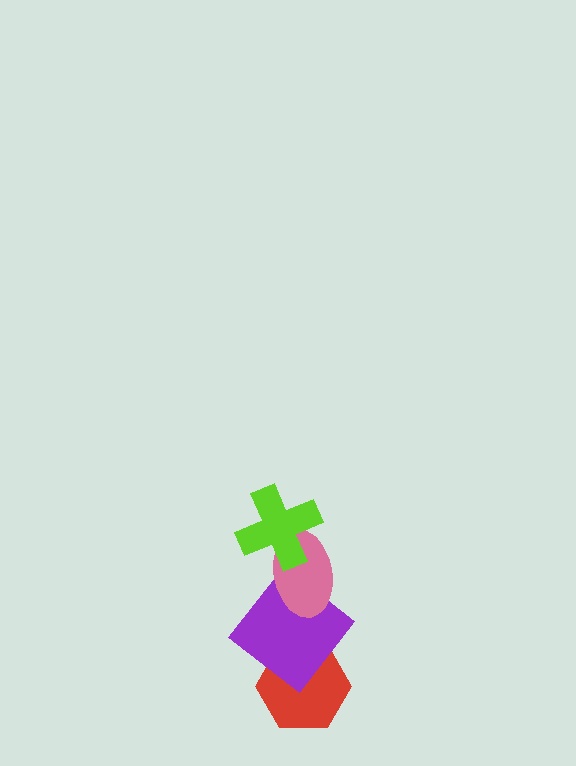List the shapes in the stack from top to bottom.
From top to bottom: the lime cross, the pink ellipse, the purple diamond, the red hexagon.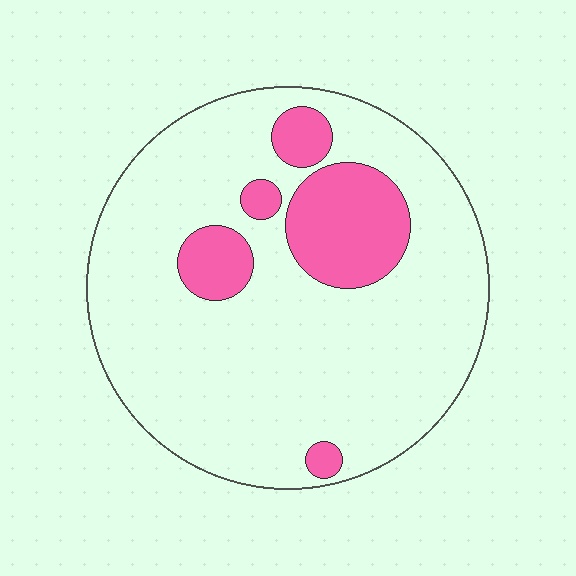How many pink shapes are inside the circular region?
5.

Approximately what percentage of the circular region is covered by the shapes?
Approximately 20%.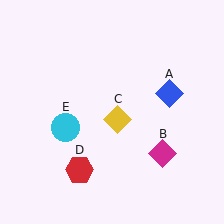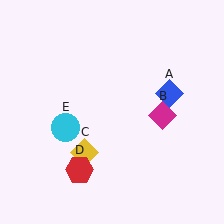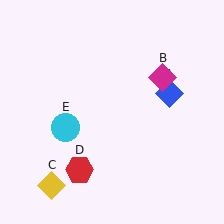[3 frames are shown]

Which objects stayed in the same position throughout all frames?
Blue diamond (object A) and red hexagon (object D) and cyan circle (object E) remained stationary.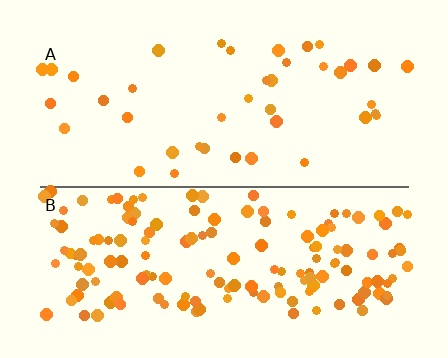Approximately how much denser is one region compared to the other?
Approximately 3.6× — region B over region A.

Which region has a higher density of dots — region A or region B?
B (the bottom).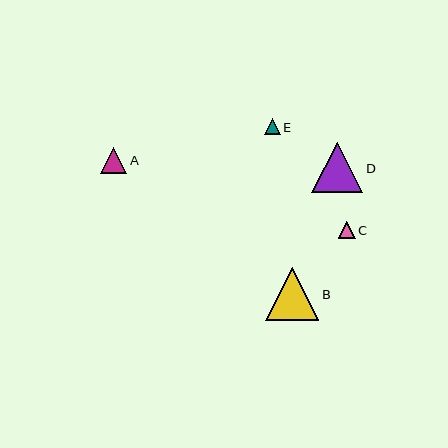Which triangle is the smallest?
Triangle E is the smallest with a size of approximately 16 pixels.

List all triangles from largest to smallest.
From largest to smallest: B, D, A, C, E.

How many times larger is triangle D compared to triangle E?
Triangle D is approximately 3.3 times the size of triangle E.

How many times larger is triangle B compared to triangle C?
Triangle B is approximately 3.1 times the size of triangle C.